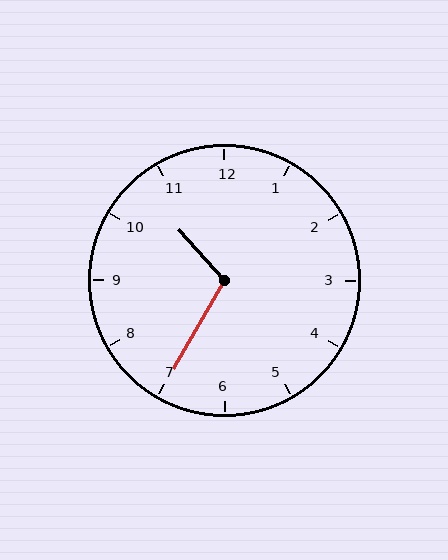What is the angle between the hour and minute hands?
Approximately 108 degrees.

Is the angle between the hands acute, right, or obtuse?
It is obtuse.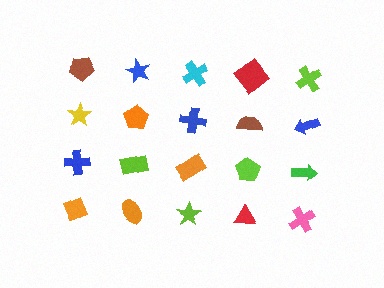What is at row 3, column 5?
A green arrow.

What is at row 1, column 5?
A lime cross.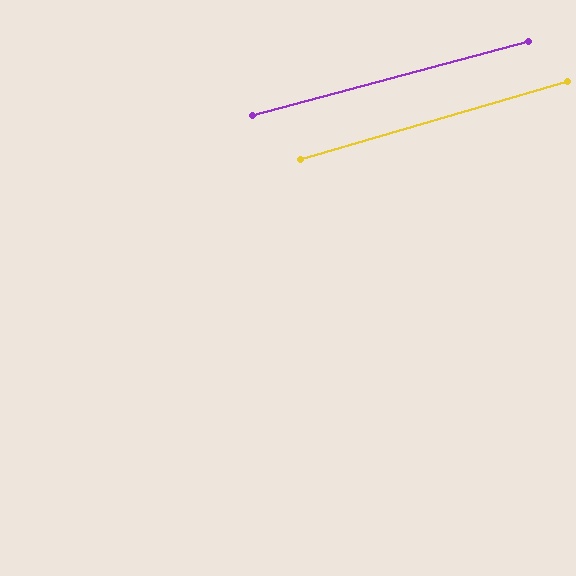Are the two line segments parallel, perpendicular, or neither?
Parallel — their directions differ by only 1.2°.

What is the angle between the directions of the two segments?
Approximately 1 degree.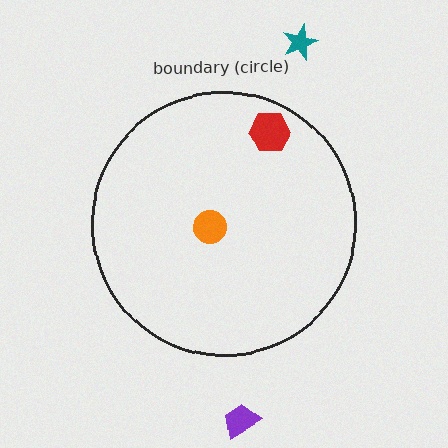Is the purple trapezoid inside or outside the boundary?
Outside.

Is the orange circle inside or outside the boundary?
Inside.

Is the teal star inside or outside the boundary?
Outside.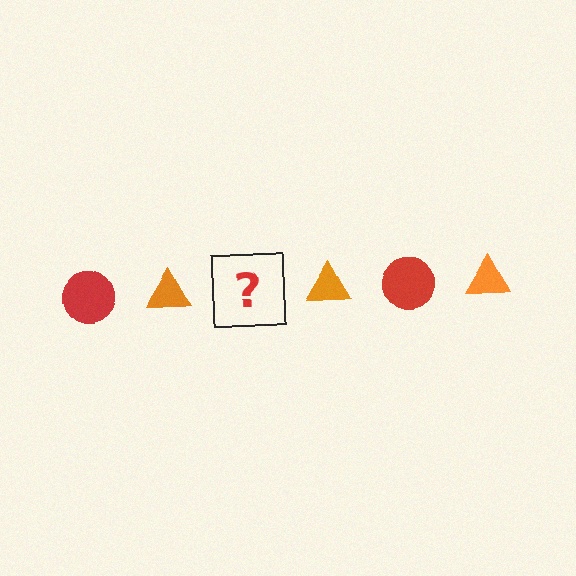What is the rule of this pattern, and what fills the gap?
The rule is that the pattern alternates between red circle and orange triangle. The gap should be filled with a red circle.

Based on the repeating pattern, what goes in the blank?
The blank should be a red circle.